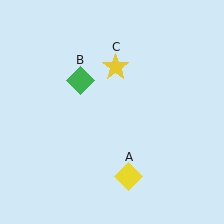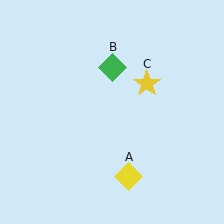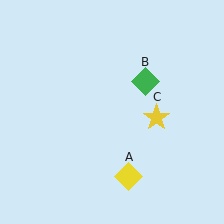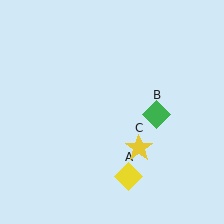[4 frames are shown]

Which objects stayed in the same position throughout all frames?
Yellow diamond (object A) remained stationary.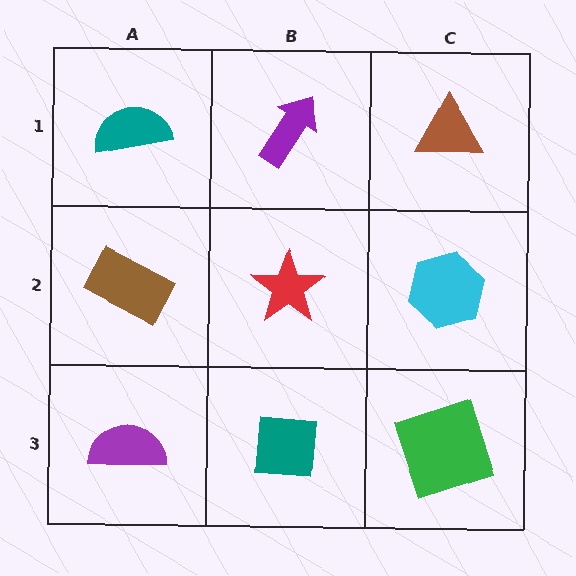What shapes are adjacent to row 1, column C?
A cyan hexagon (row 2, column C), a purple arrow (row 1, column B).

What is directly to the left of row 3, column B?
A purple semicircle.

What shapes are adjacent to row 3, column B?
A red star (row 2, column B), a purple semicircle (row 3, column A), a green square (row 3, column C).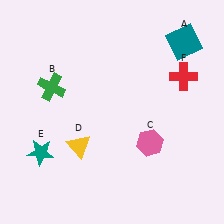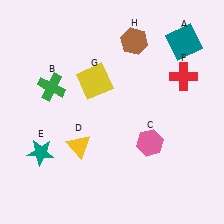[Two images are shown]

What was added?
A yellow square (G), a brown hexagon (H) were added in Image 2.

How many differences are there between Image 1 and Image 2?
There are 2 differences between the two images.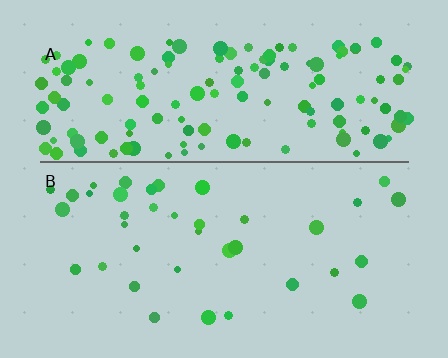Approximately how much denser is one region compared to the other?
Approximately 3.7× — region A over region B.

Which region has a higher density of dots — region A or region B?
A (the top).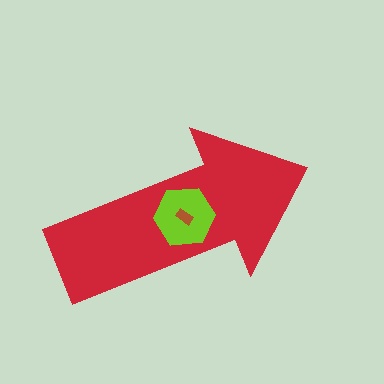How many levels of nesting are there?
3.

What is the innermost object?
The brown rectangle.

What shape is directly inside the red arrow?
The lime hexagon.